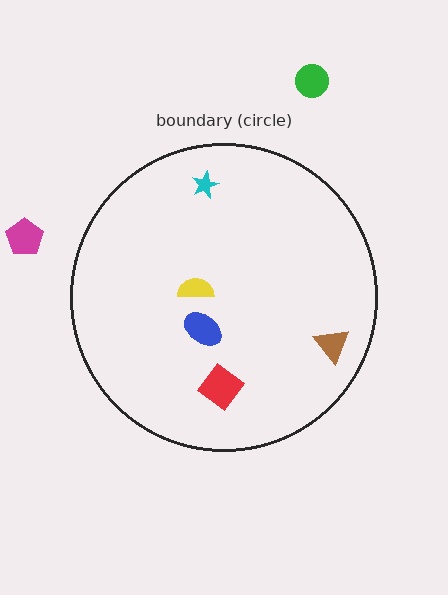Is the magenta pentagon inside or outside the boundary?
Outside.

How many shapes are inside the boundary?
5 inside, 2 outside.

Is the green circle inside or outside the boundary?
Outside.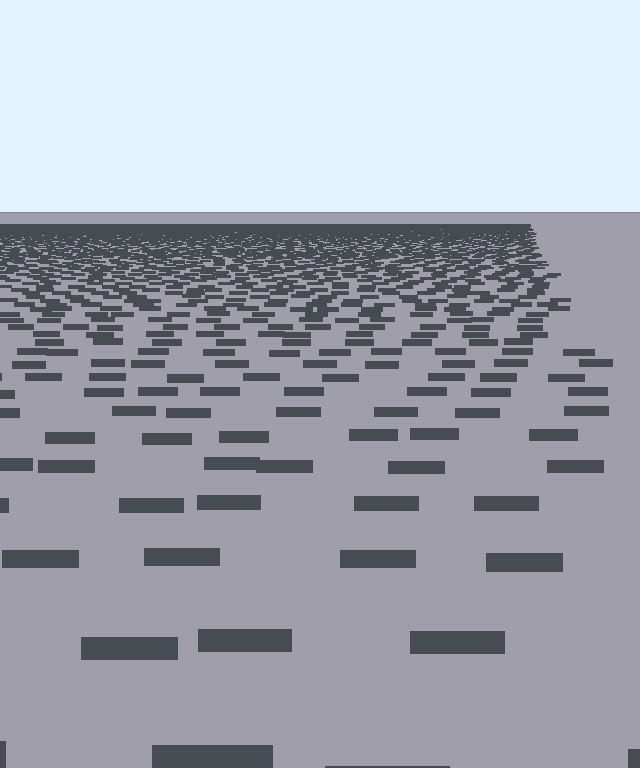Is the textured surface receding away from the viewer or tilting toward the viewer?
The surface is receding away from the viewer. Texture elements get smaller and denser toward the top.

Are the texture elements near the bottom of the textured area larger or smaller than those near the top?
Larger. Near the bottom, elements are closer to the viewer and appear at a bigger on-screen size.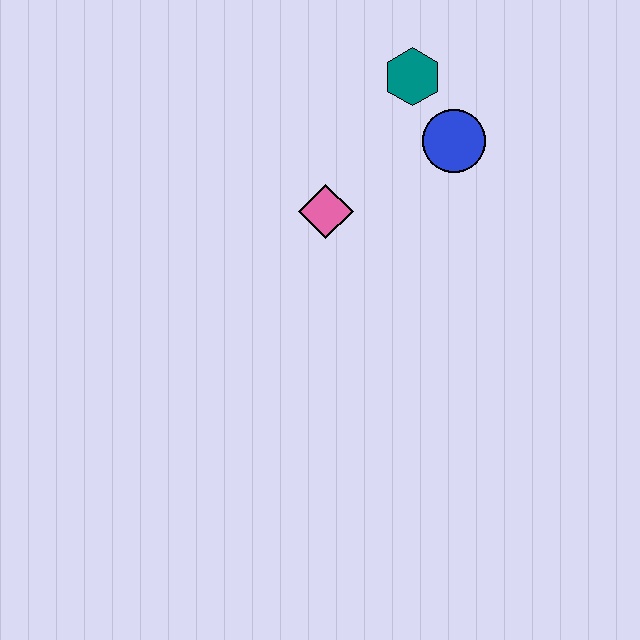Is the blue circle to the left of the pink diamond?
No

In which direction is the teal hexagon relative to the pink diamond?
The teal hexagon is above the pink diamond.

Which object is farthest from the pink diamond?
The teal hexagon is farthest from the pink diamond.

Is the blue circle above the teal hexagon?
No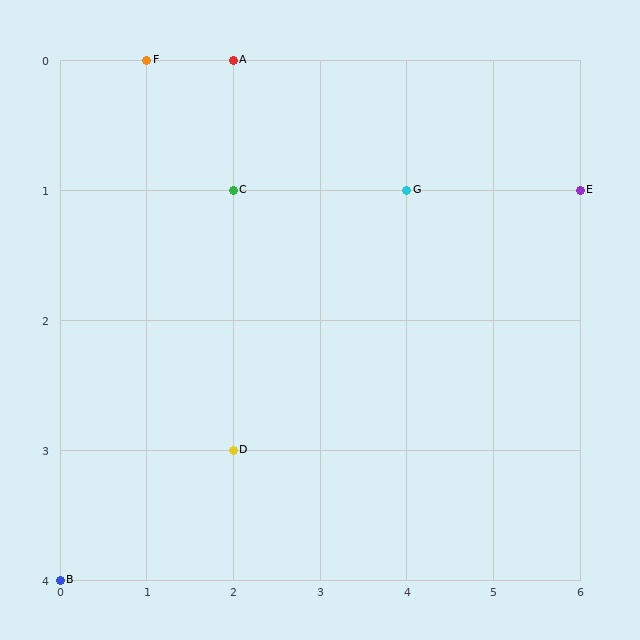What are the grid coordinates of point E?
Point E is at grid coordinates (6, 1).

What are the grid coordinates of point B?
Point B is at grid coordinates (0, 4).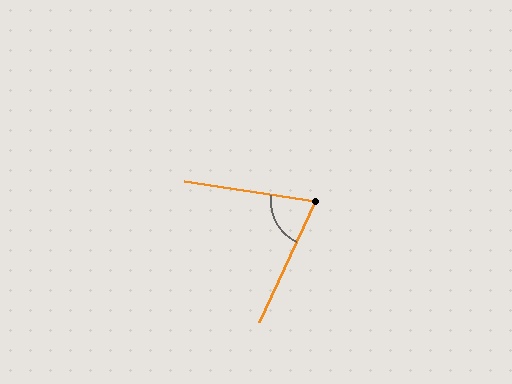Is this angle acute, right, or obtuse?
It is acute.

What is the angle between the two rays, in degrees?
Approximately 74 degrees.